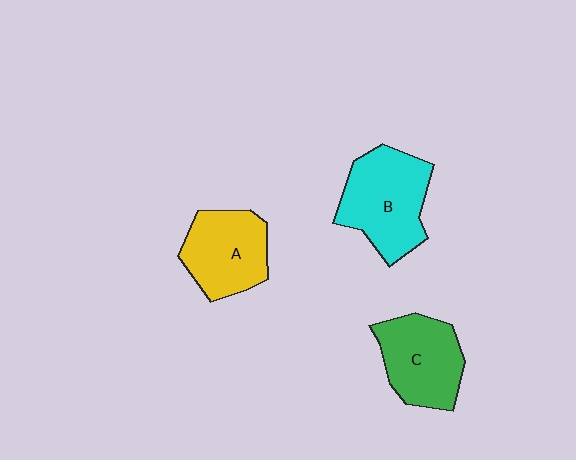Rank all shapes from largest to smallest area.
From largest to smallest: B (cyan), C (green), A (yellow).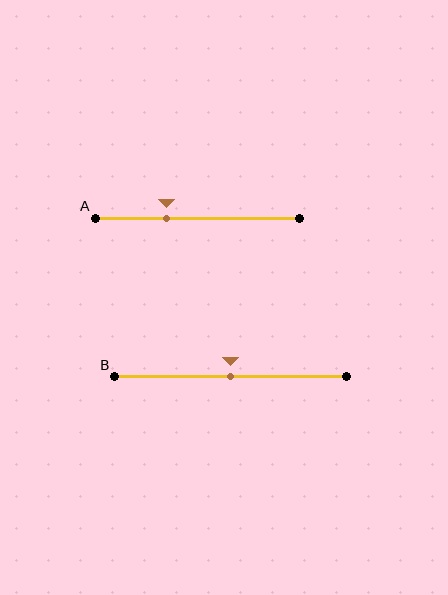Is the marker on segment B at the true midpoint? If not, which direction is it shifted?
Yes, the marker on segment B is at the true midpoint.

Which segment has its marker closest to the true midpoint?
Segment B has its marker closest to the true midpoint.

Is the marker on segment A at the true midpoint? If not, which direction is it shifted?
No, the marker on segment A is shifted to the left by about 15% of the segment length.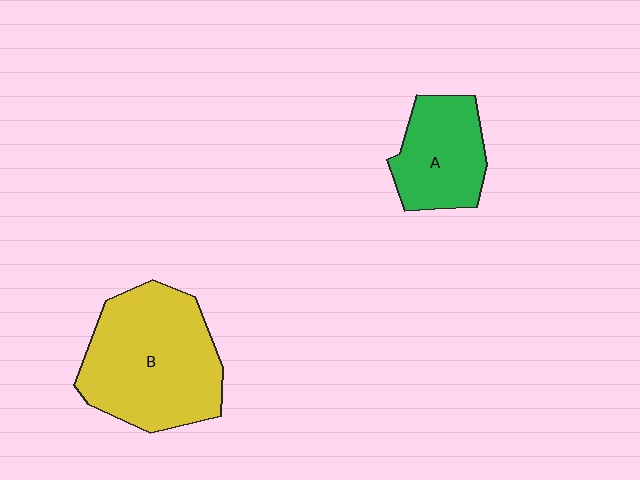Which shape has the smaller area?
Shape A (green).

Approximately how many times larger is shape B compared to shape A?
Approximately 1.8 times.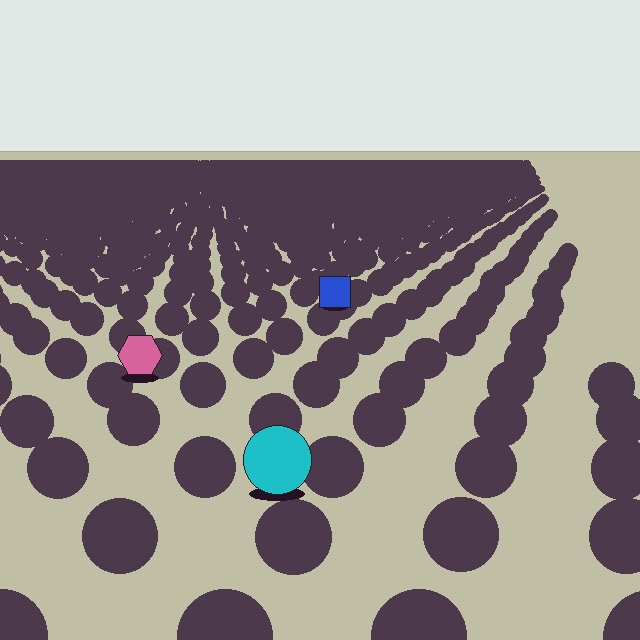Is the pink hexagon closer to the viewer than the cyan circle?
No. The cyan circle is closer — you can tell from the texture gradient: the ground texture is coarser near it.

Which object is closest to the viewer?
The cyan circle is closest. The texture marks near it are larger and more spread out.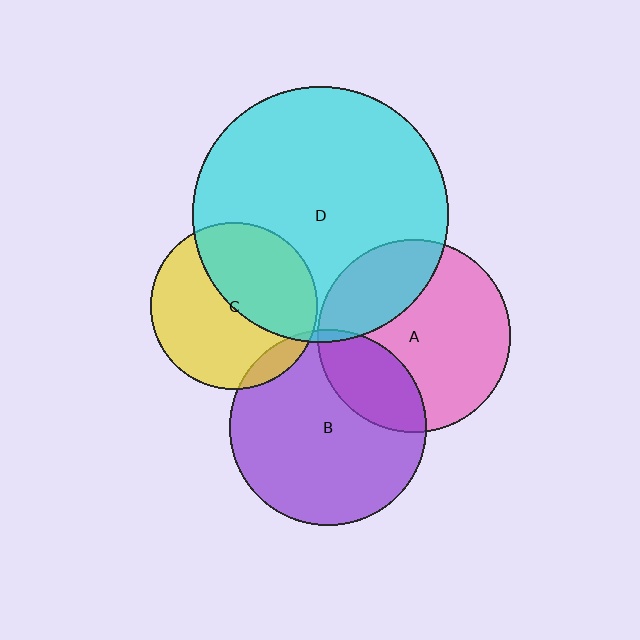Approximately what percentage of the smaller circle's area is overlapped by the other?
Approximately 45%.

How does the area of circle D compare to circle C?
Approximately 2.4 times.